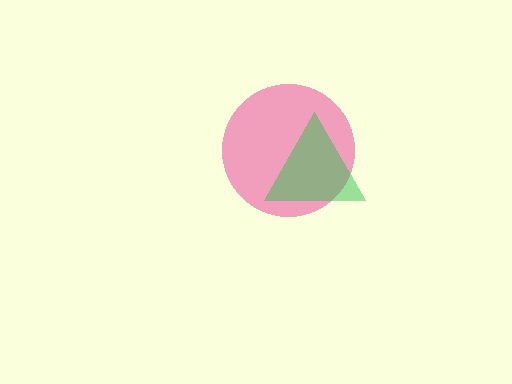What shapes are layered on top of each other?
The layered shapes are: a pink circle, a green triangle.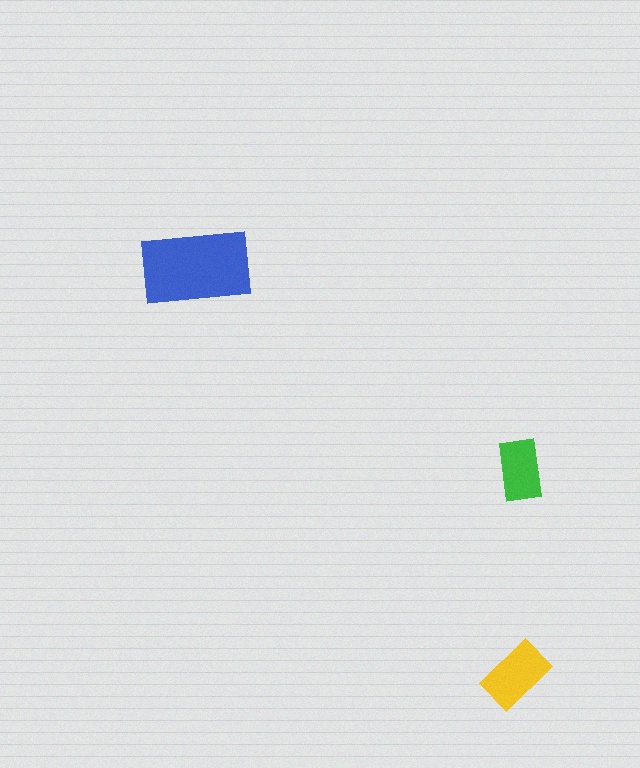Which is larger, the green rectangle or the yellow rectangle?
The yellow one.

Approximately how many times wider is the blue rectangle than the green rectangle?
About 2 times wider.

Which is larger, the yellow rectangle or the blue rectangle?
The blue one.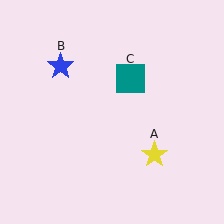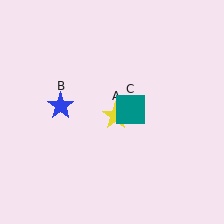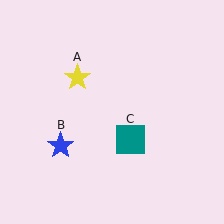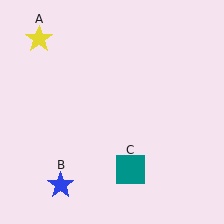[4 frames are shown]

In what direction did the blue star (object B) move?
The blue star (object B) moved down.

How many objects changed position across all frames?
3 objects changed position: yellow star (object A), blue star (object B), teal square (object C).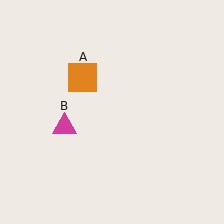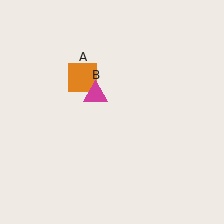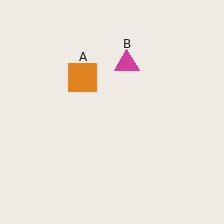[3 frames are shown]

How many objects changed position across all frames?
1 object changed position: magenta triangle (object B).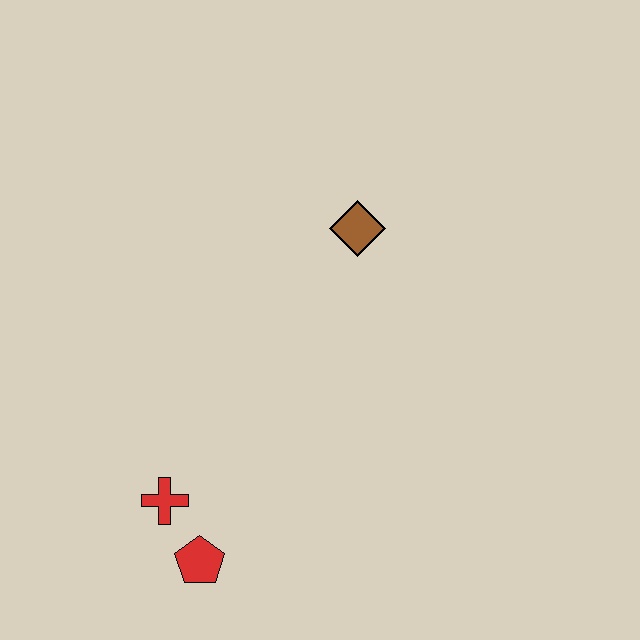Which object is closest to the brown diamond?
The red cross is closest to the brown diamond.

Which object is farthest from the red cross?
The brown diamond is farthest from the red cross.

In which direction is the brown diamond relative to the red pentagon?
The brown diamond is above the red pentagon.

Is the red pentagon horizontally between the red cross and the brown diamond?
Yes